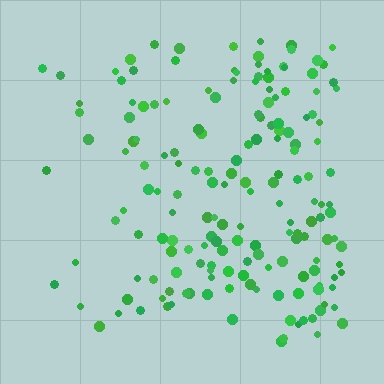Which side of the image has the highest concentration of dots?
The right.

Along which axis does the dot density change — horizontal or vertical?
Horizontal.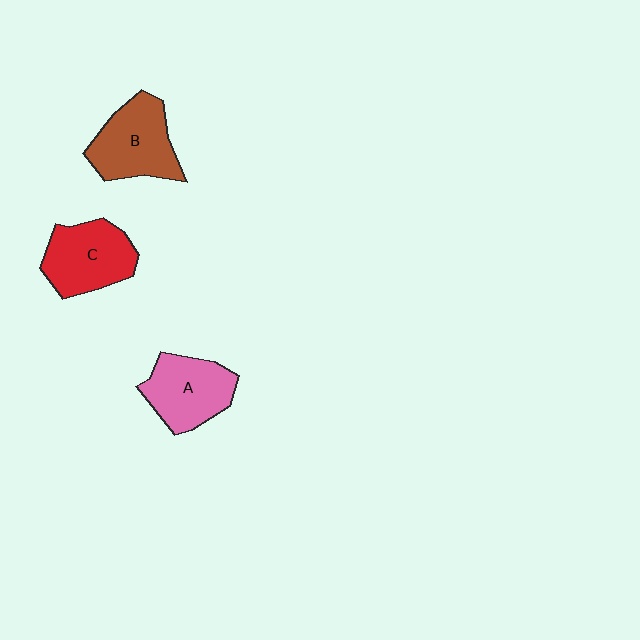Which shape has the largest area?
Shape B (brown).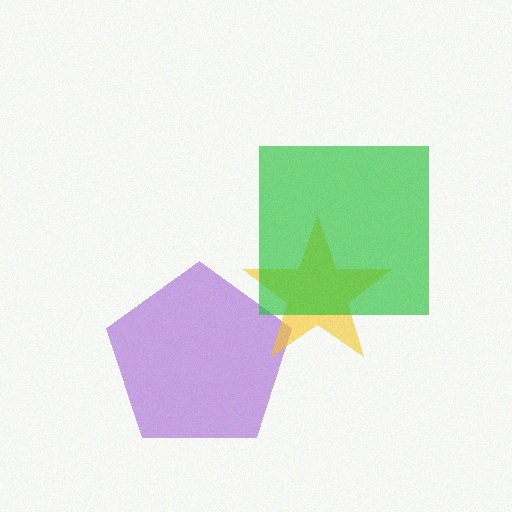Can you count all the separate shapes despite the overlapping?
Yes, there are 3 separate shapes.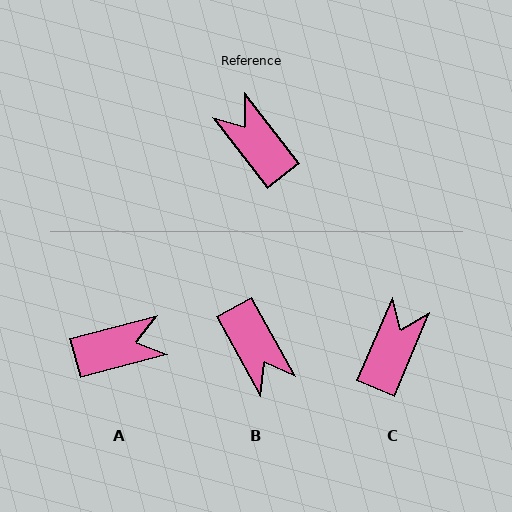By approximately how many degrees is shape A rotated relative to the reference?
Approximately 113 degrees clockwise.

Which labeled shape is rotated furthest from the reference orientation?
B, about 171 degrees away.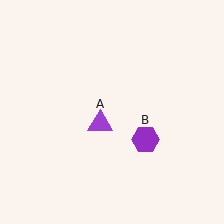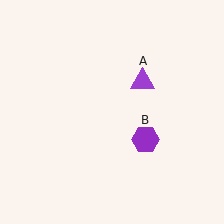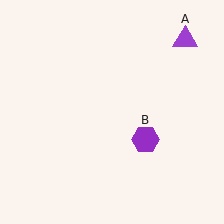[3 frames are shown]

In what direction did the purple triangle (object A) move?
The purple triangle (object A) moved up and to the right.